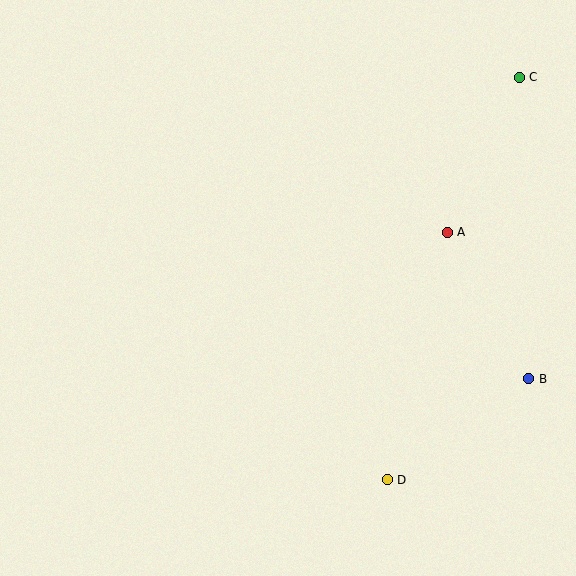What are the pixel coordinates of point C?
Point C is at (519, 77).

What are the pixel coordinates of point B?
Point B is at (529, 379).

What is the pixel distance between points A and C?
The distance between A and C is 171 pixels.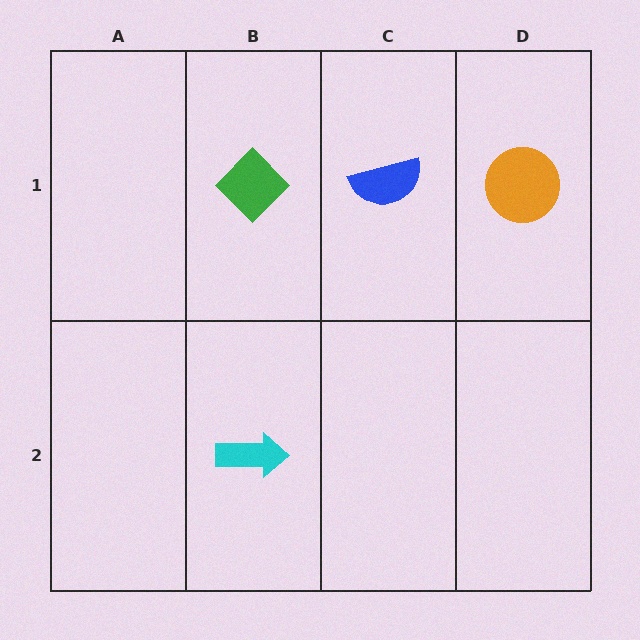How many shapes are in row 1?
3 shapes.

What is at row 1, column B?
A green diamond.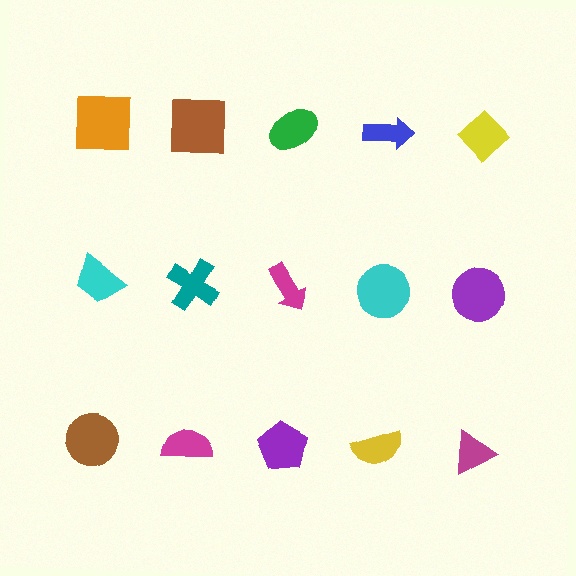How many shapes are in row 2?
5 shapes.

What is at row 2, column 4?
A cyan circle.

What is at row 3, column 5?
A magenta triangle.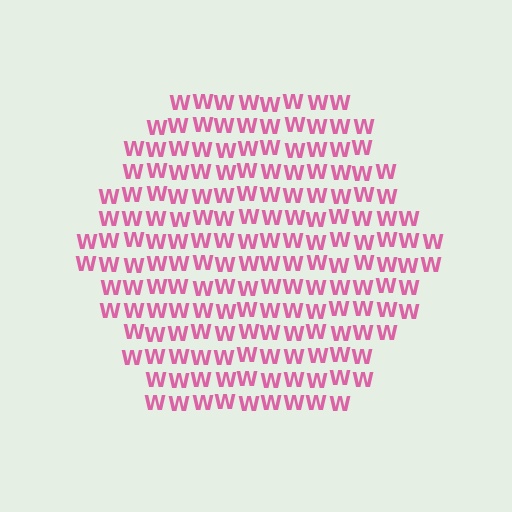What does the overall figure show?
The overall figure shows a hexagon.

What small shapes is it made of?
It is made of small letter W's.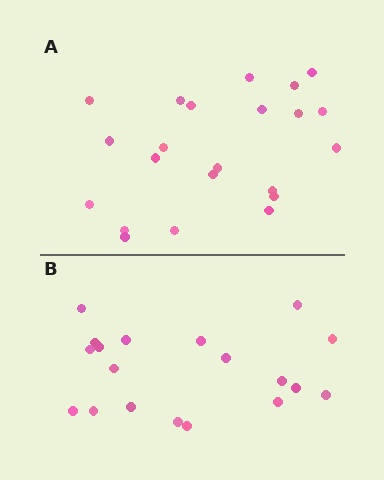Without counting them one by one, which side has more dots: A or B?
Region A (the top region) has more dots.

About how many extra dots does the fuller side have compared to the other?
Region A has just a few more — roughly 2 or 3 more dots than region B.